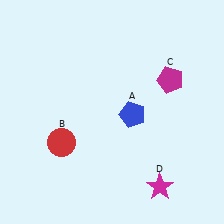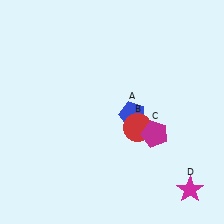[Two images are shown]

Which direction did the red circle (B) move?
The red circle (B) moved right.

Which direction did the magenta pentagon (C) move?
The magenta pentagon (C) moved down.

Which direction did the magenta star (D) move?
The magenta star (D) moved right.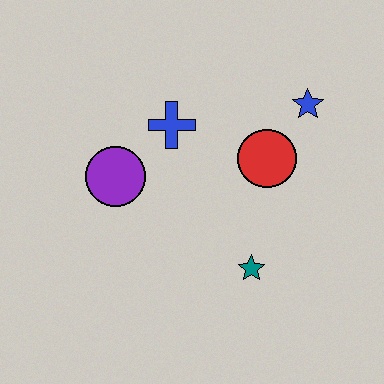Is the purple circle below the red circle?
Yes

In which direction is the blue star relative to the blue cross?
The blue star is to the right of the blue cross.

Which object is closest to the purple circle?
The blue cross is closest to the purple circle.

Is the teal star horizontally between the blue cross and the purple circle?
No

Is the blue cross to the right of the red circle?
No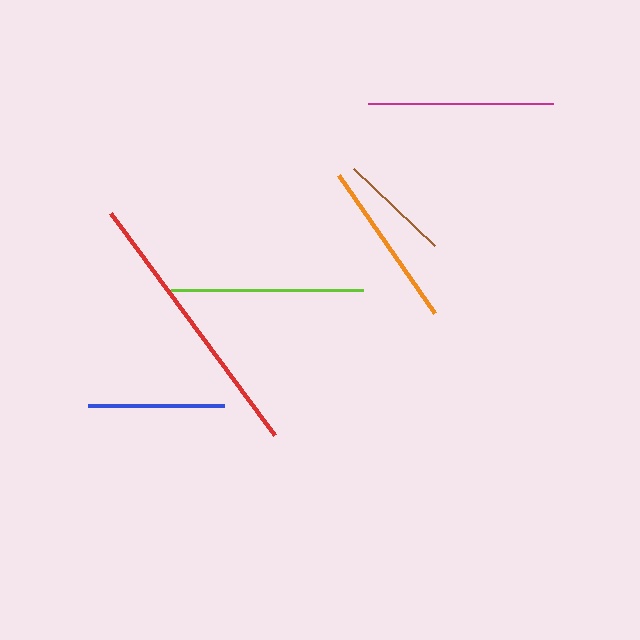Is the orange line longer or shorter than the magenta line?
The magenta line is longer than the orange line.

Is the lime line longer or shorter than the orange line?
The lime line is longer than the orange line.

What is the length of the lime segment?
The lime segment is approximately 192 pixels long.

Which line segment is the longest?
The red line is the longest at approximately 276 pixels.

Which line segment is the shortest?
The brown line is the shortest at approximately 112 pixels.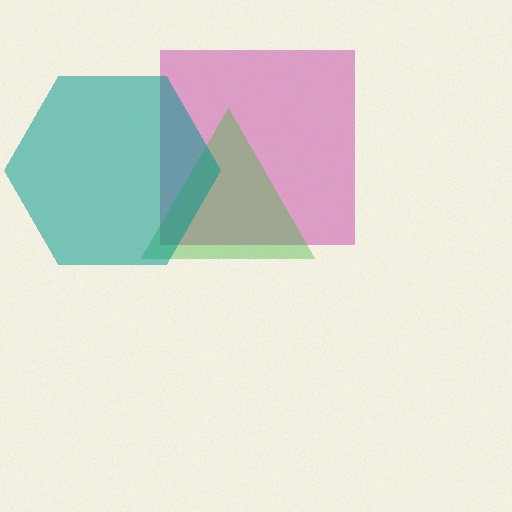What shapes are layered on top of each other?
The layered shapes are: a magenta square, a green triangle, a teal hexagon.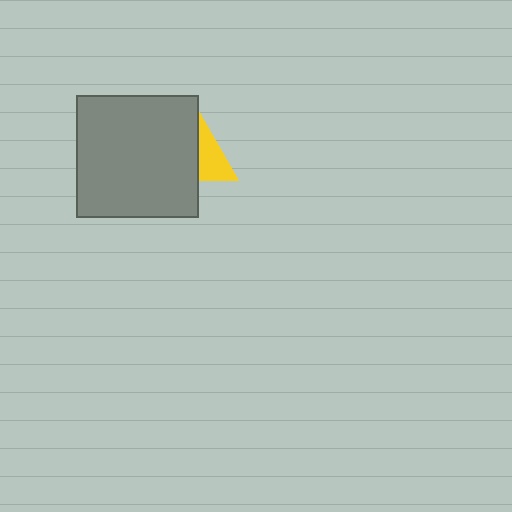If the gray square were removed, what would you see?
You would see the complete yellow triangle.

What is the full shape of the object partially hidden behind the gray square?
The partially hidden object is a yellow triangle.